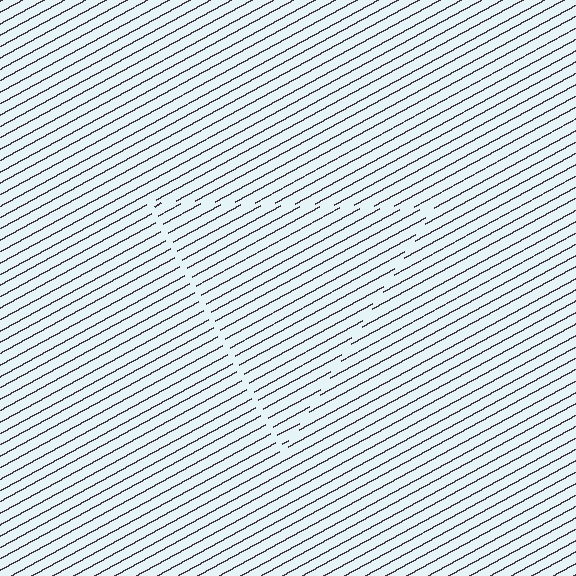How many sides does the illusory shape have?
3 sides — the line-ends trace a triangle.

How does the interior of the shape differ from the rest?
The interior of the shape contains the same grating, shifted by half a period — the contour is defined by the phase discontinuity where line-ends from the inner and outer gratings abut.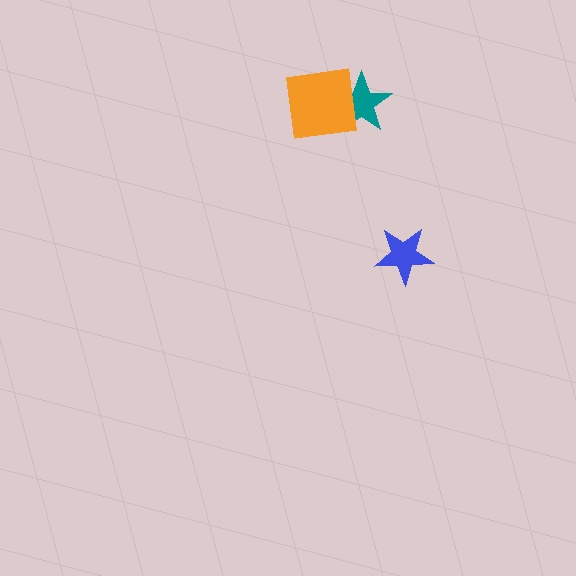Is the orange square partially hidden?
No, no other shape covers it.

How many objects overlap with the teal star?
1 object overlaps with the teal star.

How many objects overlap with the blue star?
0 objects overlap with the blue star.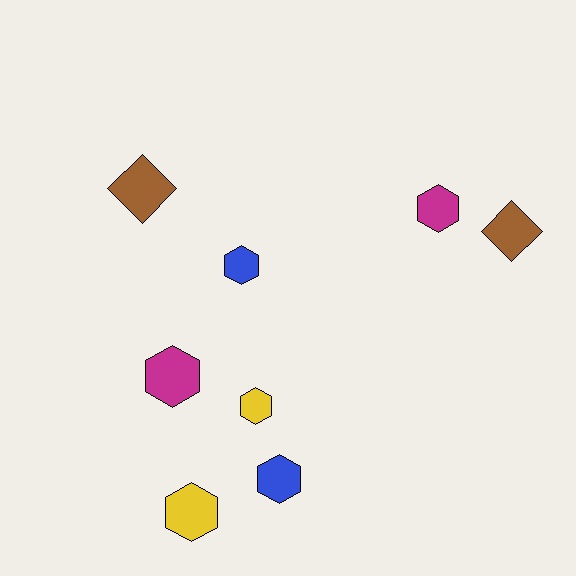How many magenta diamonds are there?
There are no magenta diamonds.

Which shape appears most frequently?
Hexagon, with 6 objects.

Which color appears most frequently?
Blue, with 2 objects.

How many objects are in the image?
There are 8 objects.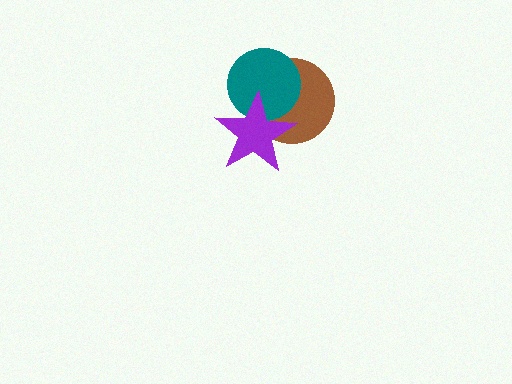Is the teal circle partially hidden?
Yes, it is partially covered by another shape.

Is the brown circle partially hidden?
Yes, it is partially covered by another shape.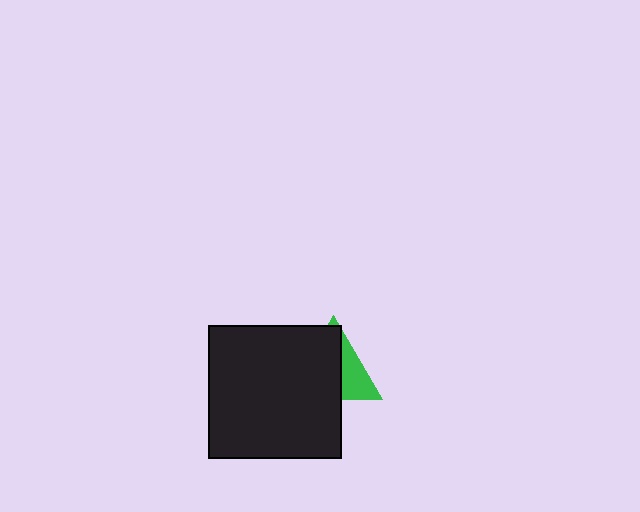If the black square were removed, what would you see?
You would see the complete green triangle.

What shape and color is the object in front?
The object in front is a black square.